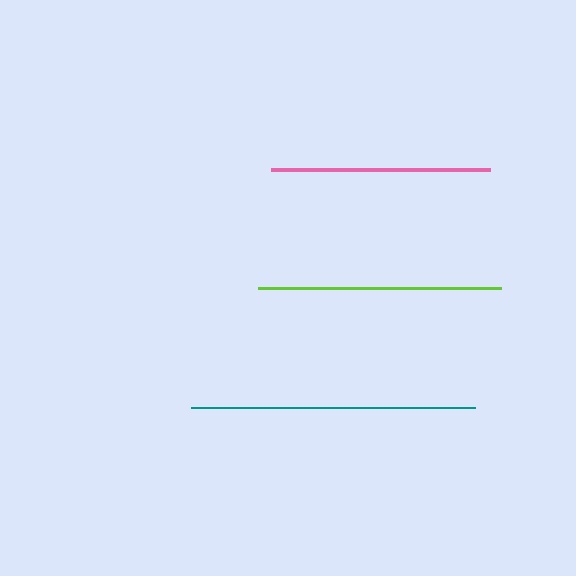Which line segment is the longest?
The teal line is the longest at approximately 284 pixels.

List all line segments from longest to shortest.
From longest to shortest: teal, lime, pink.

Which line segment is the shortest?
The pink line is the shortest at approximately 219 pixels.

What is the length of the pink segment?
The pink segment is approximately 219 pixels long.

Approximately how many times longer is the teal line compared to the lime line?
The teal line is approximately 1.2 times the length of the lime line.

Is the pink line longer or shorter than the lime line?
The lime line is longer than the pink line.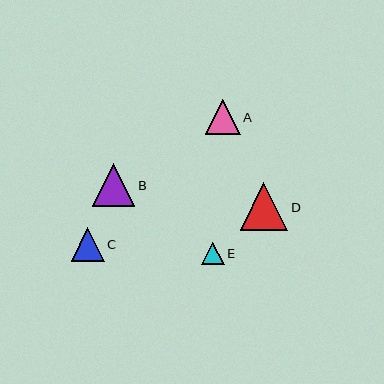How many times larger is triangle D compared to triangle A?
Triangle D is approximately 1.4 times the size of triangle A.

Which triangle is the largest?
Triangle D is the largest with a size of approximately 47 pixels.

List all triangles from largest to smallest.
From largest to smallest: D, B, A, C, E.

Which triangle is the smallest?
Triangle E is the smallest with a size of approximately 22 pixels.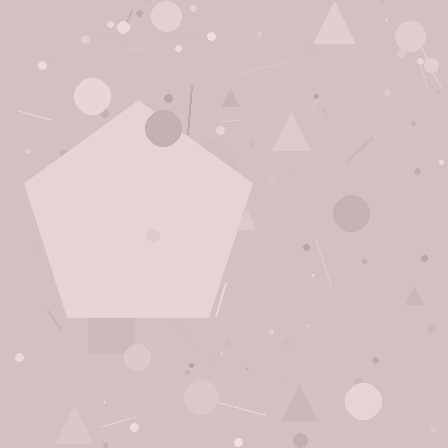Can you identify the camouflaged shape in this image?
The camouflaged shape is a pentagon.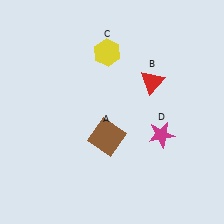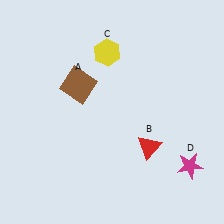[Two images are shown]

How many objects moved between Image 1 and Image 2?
3 objects moved between the two images.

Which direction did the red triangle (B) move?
The red triangle (B) moved down.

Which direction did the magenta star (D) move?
The magenta star (D) moved down.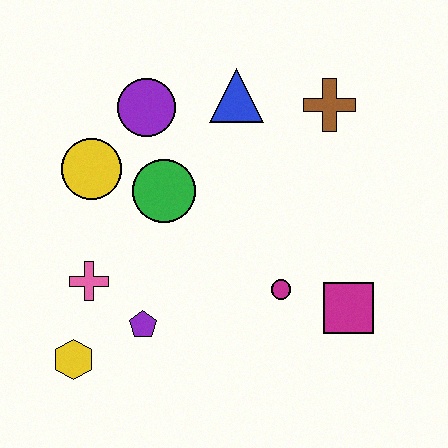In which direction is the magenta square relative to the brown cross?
The magenta square is below the brown cross.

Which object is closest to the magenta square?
The magenta circle is closest to the magenta square.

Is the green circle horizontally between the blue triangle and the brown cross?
No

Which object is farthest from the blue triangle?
The yellow hexagon is farthest from the blue triangle.